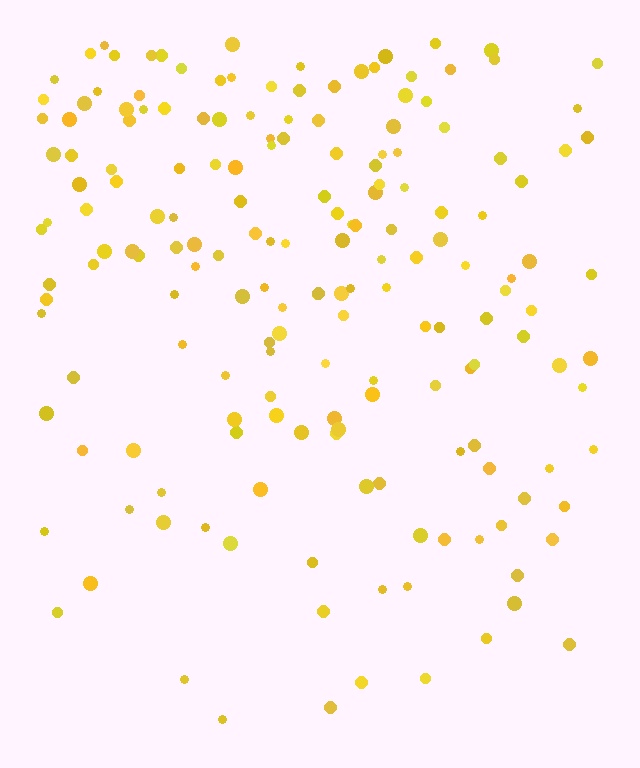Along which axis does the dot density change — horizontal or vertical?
Vertical.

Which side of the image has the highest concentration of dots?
The top.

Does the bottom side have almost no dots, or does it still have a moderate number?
Still a moderate number, just noticeably fewer than the top.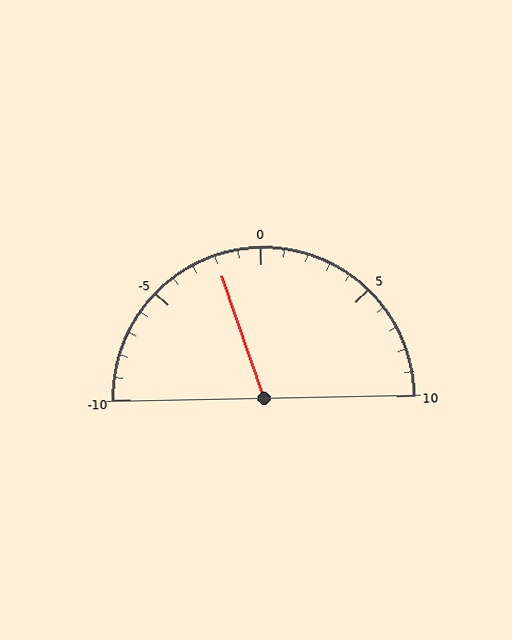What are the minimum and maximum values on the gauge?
The gauge ranges from -10 to 10.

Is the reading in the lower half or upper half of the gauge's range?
The reading is in the lower half of the range (-10 to 10).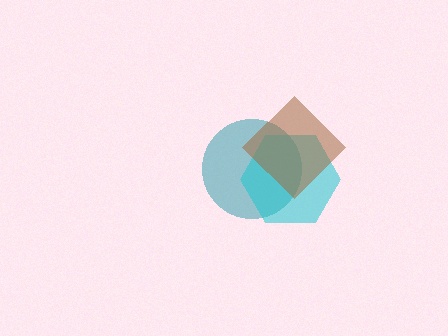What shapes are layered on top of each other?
The layered shapes are: a teal circle, a cyan hexagon, a brown diamond.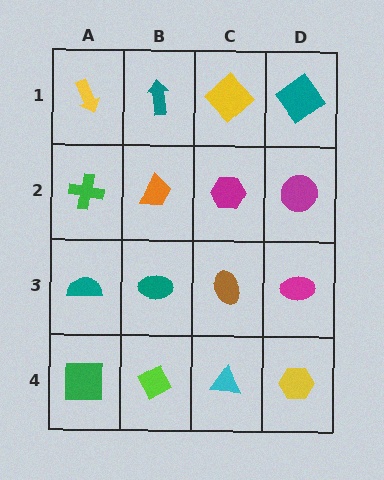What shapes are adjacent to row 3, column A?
A green cross (row 2, column A), a green square (row 4, column A), a teal ellipse (row 3, column B).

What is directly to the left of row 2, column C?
An orange trapezoid.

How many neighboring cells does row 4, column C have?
3.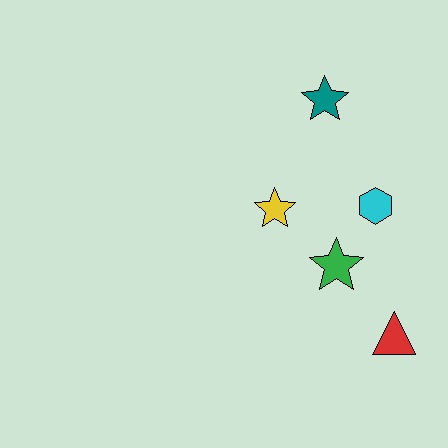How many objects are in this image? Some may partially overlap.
There are 5 objects.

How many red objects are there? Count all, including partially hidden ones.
There is 1 red object.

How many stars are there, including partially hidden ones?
There are 3 stars.